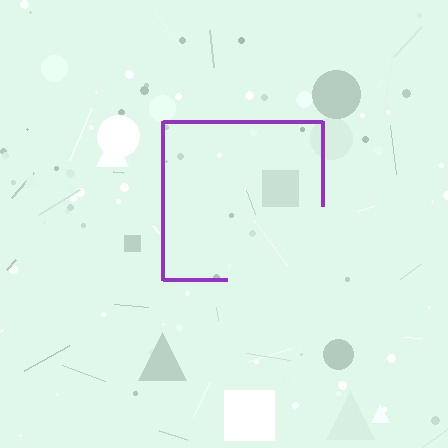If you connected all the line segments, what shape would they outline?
They would outline a square.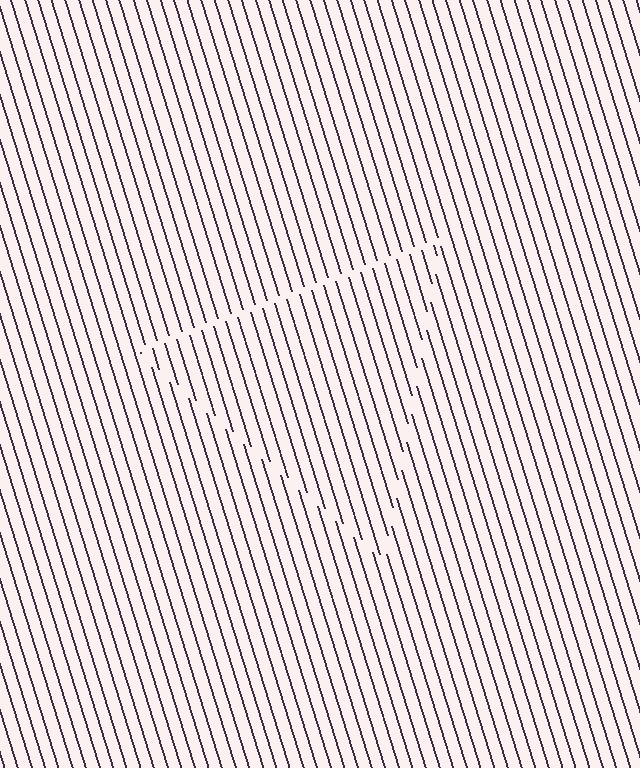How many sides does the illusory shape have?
3 sides — the line-ends trace a triangle.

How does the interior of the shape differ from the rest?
The interior of the shape contains the same grating, shifted by half a period — the contour is defined by the phase discontinuity where line-ends from the inner and outer gratings abut.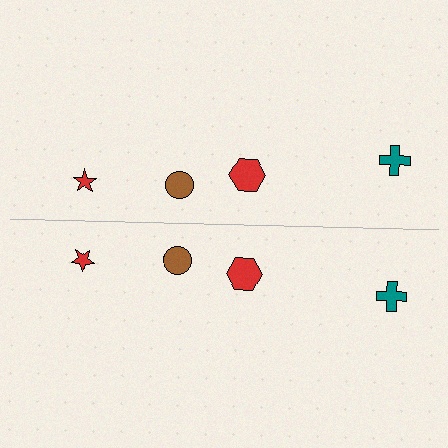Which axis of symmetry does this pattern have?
The pattern has a horizontal axis of symmetry running through the center of the image.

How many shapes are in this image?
There are 8 shapes in this image.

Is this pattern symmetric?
Yes, this pattern has bilateral (reflection) symmetry.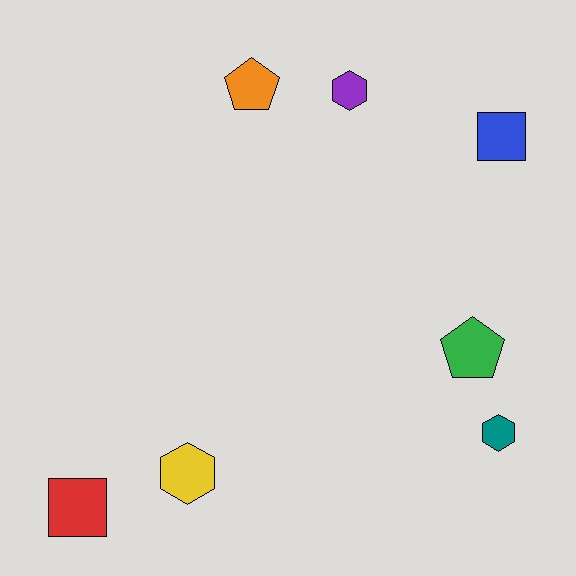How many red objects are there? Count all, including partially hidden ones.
There is 1 red object.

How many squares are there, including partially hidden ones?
There are 2 squares.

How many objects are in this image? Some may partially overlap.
There are 7 objects.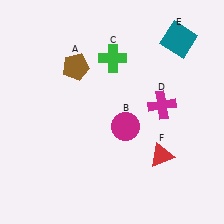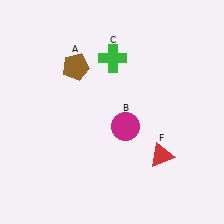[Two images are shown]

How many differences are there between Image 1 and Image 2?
There are 2 differences between the two images.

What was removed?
The magenta cross (D), the teal square (E) were removed in Image 2.